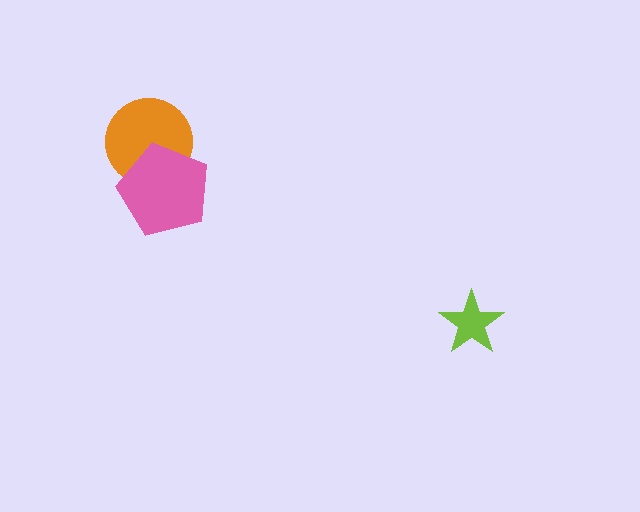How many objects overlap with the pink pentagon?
1 object overlaps with the pink pentagon.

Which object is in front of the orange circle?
The pink pentagon is in front of the orange circle.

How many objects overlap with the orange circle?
1 object overlaps with the orange circle.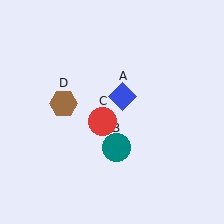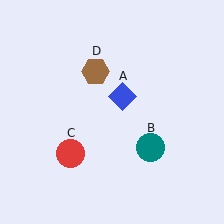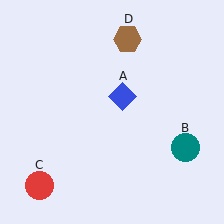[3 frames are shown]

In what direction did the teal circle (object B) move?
The teal circle (object B) moved right.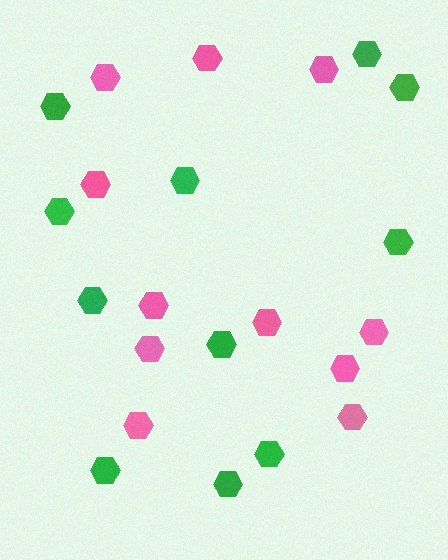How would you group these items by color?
There are 2 groups: one group of green hexagons (11) and one group of pink hexagons (11).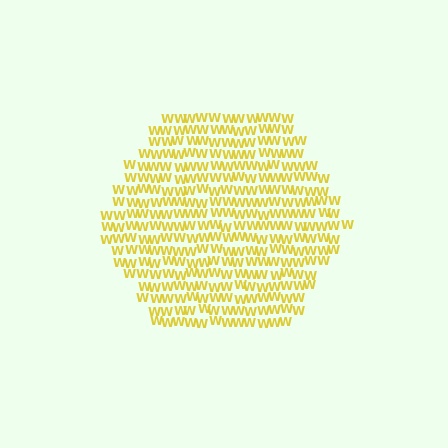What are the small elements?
The small elements are letter W's.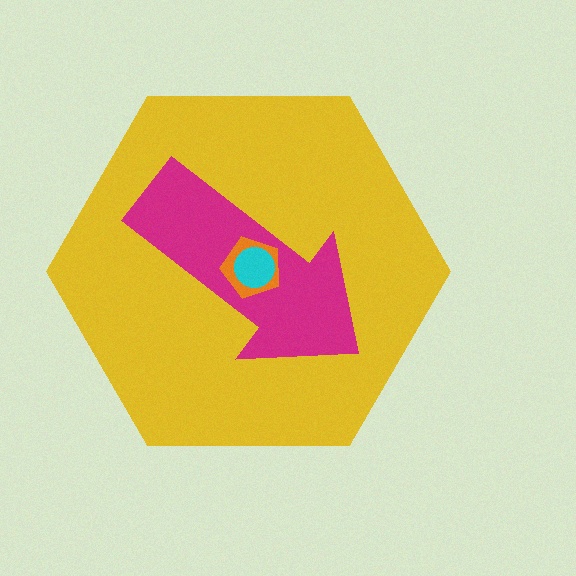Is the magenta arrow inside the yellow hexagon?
Yes.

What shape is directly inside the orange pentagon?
The cyan circle.